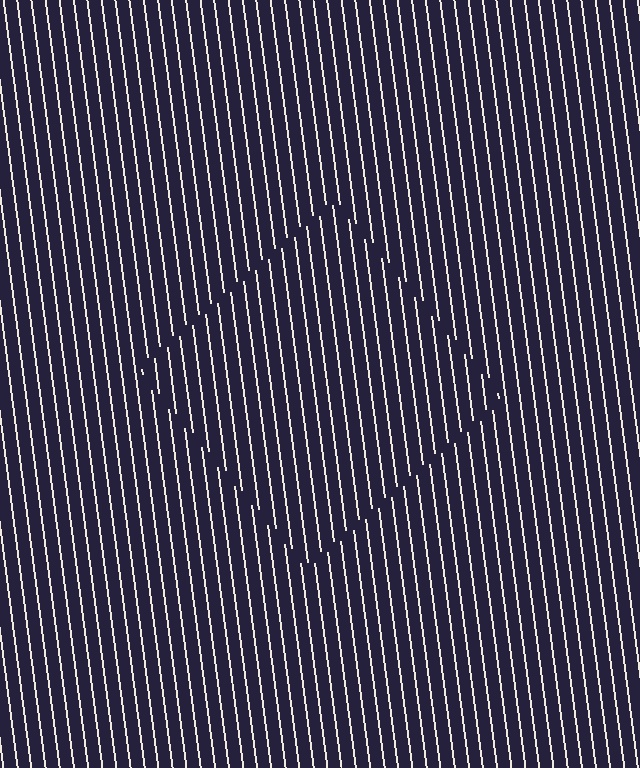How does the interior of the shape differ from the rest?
The interior of the shape contains the same grating, shifted by half a period — the contour is defined by the phase discontinuity where line-ends from the inner and outer gratings abut.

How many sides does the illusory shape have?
4 sides — the line-ends trace a square.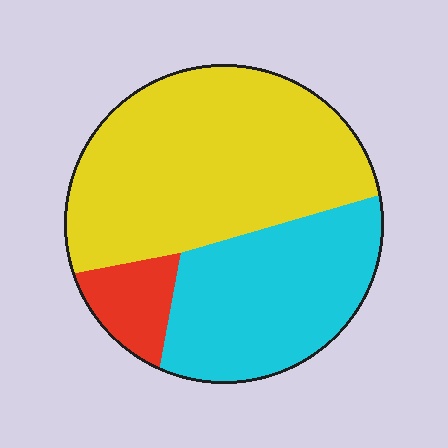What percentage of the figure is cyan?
Cyan takes up between a quarter and a half of the figure.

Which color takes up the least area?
Red, at roughly 10%.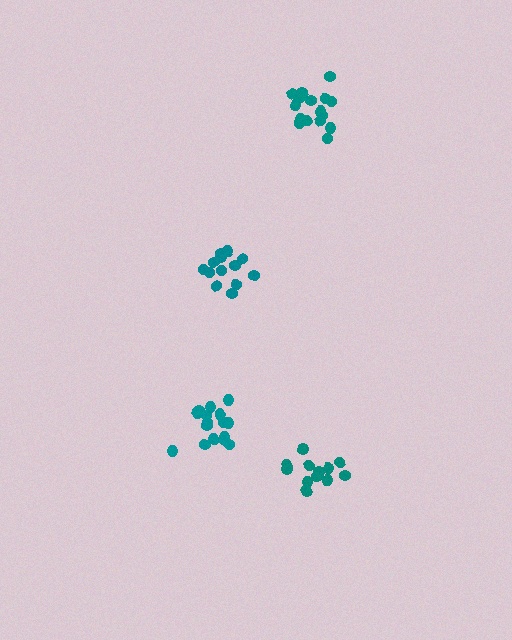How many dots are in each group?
Group 1: 16 dots, Group 2: 16 dots, Group 3: 13 dots, Group 4: 13 dots (58 total).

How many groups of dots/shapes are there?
There are 4 groups.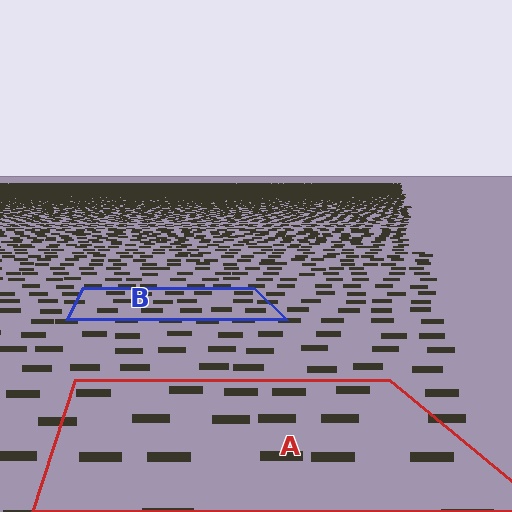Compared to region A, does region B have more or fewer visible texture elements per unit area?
Region B has more texture elements per unit area — they are packed more densely because it is farther away.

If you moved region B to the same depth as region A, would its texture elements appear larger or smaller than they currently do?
They would appear larger. At a closer depth, the same texture elements are projected at a bigger on-screen size.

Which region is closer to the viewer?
Region A is closer. The texture elements there are larger and more spread out.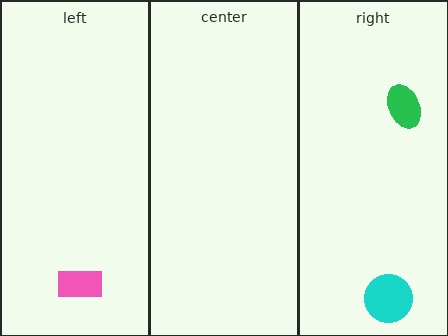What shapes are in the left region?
The pink rectangle.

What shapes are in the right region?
The cyan circle, the green ellipse.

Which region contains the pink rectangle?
The left region.